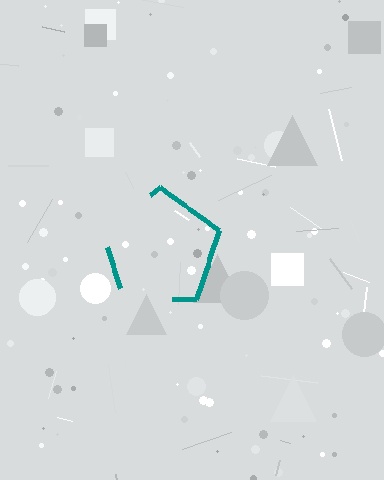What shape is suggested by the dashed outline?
The dashed outline suggests a pentagon.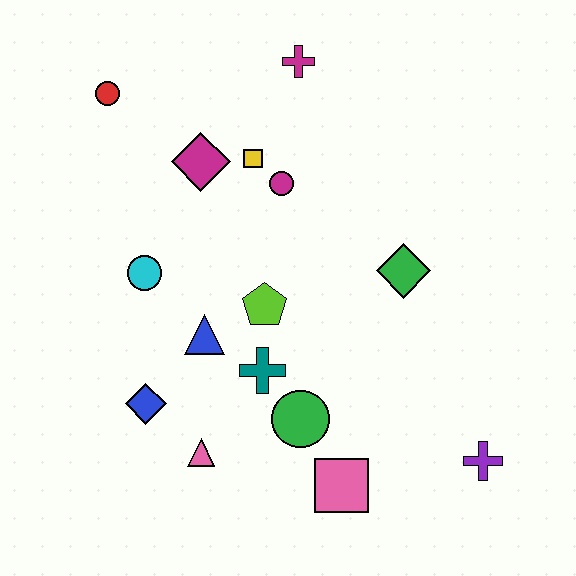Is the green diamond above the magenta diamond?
No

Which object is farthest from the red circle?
The purple cross is farthest from the red circle.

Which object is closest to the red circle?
The magenta diamond is closest to the red circle.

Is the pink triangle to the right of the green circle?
No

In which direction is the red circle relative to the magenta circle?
The red circle is to the left of the magenta circle.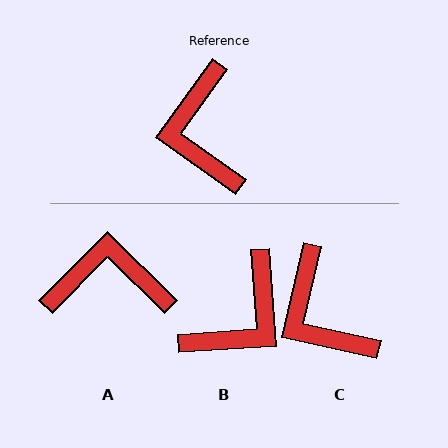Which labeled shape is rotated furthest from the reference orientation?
B, about 129 degrees away.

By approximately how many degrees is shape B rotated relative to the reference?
Approximately 129 degrees counter-clockwise.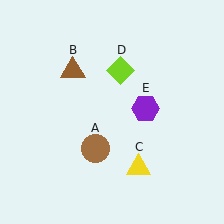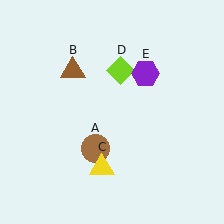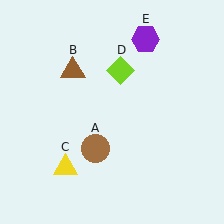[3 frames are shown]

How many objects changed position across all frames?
2 objects changed position: yellow triangle (object C), purple hexagon (object E).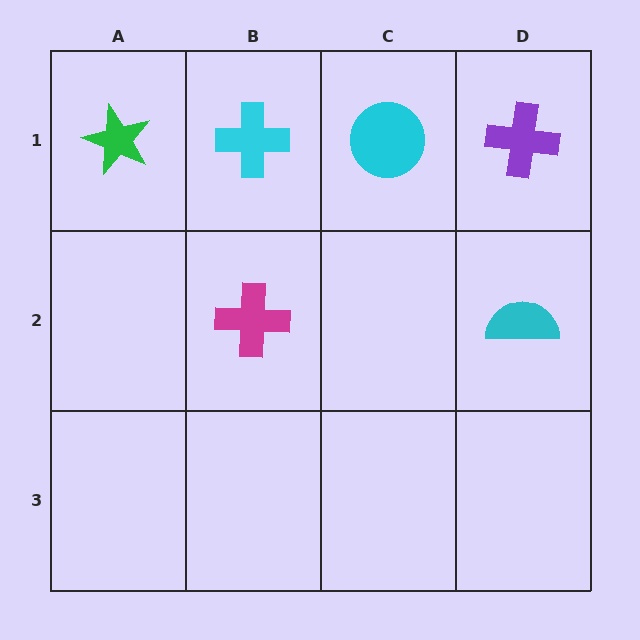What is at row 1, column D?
A purple cross.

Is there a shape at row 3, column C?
No, that cell is empty.